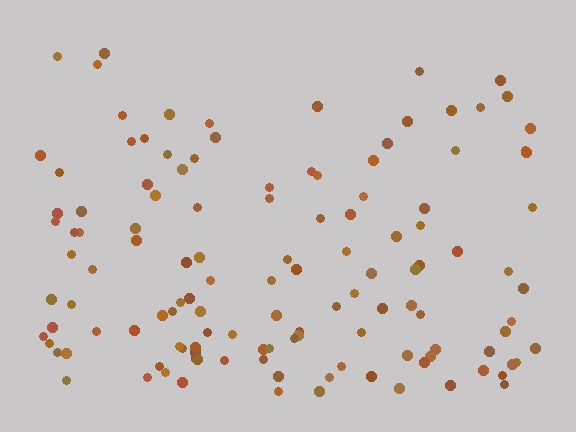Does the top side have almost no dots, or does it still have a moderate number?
Still a moderate number, just noticeably fewer than the bottom.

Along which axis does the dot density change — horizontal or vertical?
Vertical.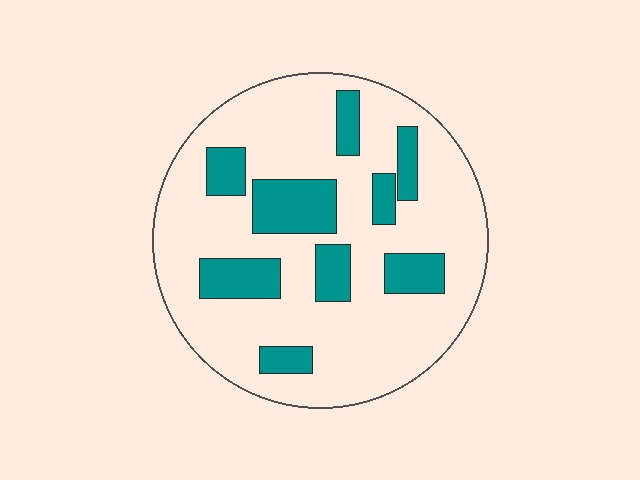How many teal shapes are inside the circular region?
9.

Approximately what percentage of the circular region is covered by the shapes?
Approximately 25%.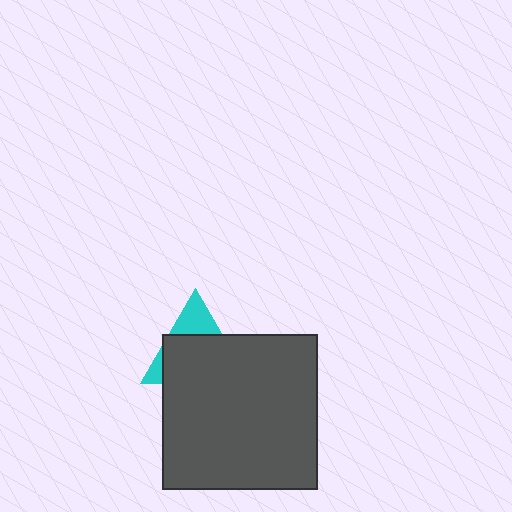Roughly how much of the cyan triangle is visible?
A small part of it is visible (roughly 30%).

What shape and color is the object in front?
The object in front is a dark gray square.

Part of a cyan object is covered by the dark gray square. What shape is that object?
It is a triangle.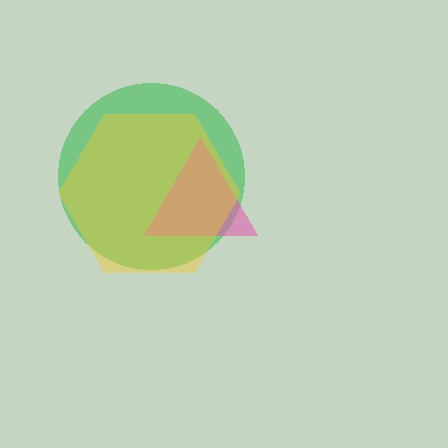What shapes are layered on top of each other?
The layered shapes are: a green circle, a pink triangle, a yellow hexagon.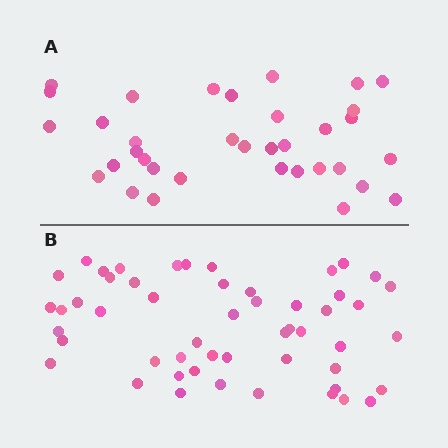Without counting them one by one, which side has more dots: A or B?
Region B (the bottom region) has more dots.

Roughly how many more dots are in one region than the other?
Region B has approximately 15 more dots than region A.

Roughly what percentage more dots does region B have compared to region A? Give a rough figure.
About 50% more.